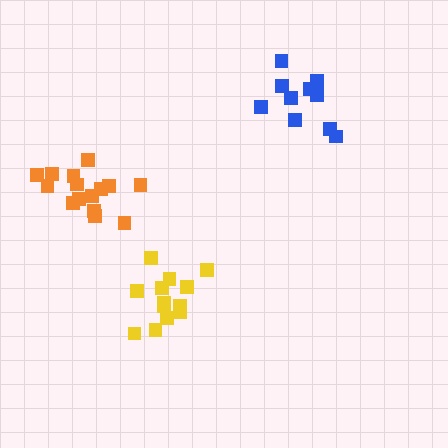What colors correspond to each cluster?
The clusters are colored: blue, yellow, orange.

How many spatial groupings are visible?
There are 3 spatial groupings.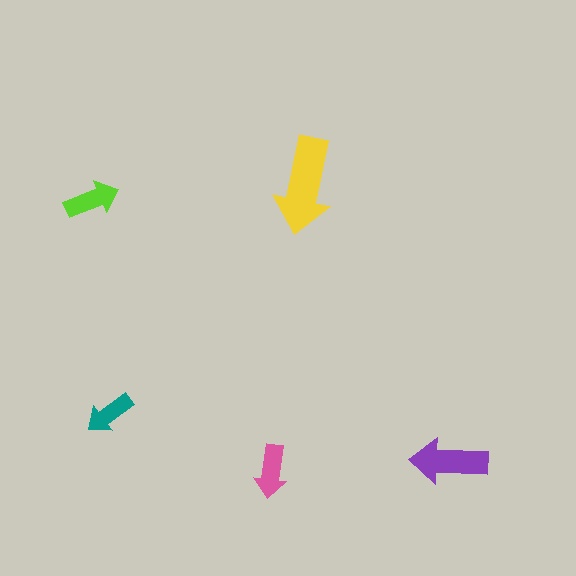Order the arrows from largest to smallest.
the yellow one, the purple one, the lime one, the pink one, the teal one.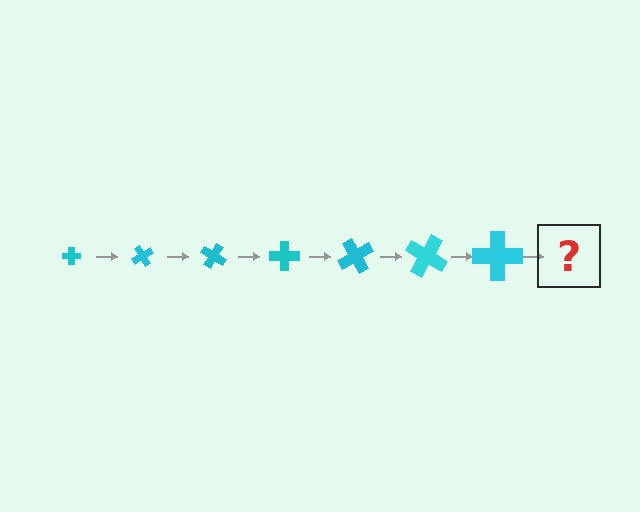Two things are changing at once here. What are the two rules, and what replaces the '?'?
The two rules are that the cross grows larger each step and it rotates 60 degrees each step. The '?' should be a cross, larger than the previous one and rotated 420 degrees from the start.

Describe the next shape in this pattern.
It should be a cross, larger than the previous one and rotated 420 degrees from the start.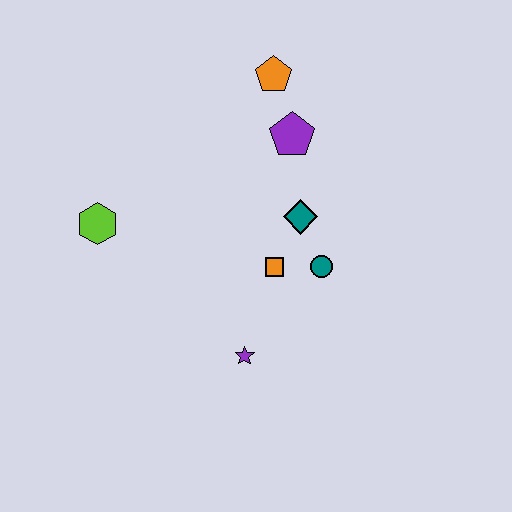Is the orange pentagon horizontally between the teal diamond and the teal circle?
No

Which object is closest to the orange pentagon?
The purple pentagon is closest to the orange pentagon.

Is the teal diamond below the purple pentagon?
Yes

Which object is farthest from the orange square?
The orange pentagon is farthest from the orange square.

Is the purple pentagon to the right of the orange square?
Yes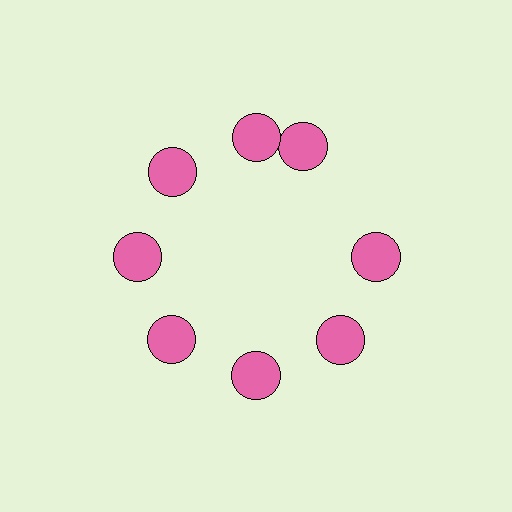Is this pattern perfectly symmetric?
No. The 8 pink circles are arranged in a ring, but one element near the 2 o'clock position is rotated out of alignment along the ring, breaking the 8-fold rotational symmetry.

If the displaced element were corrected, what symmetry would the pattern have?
It would have 8-fold rotational symmetry — the pattern would map onto itself every 45 degrees.